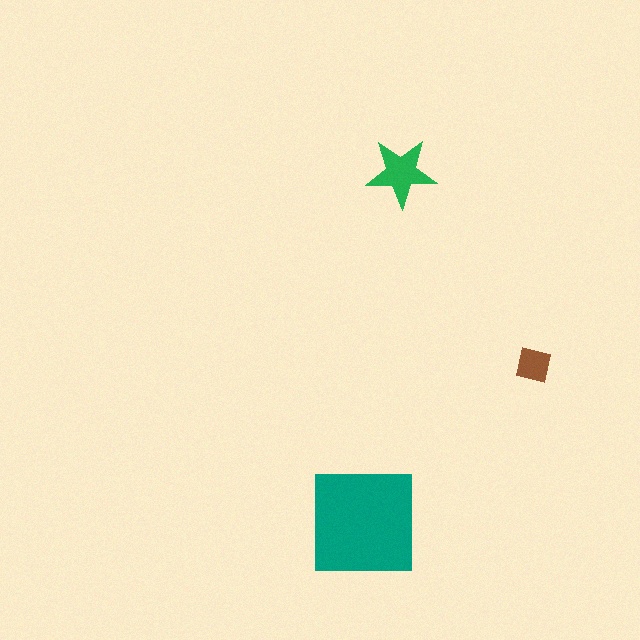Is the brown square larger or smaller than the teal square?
Smaller.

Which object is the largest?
The teal square.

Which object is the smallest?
The brown square.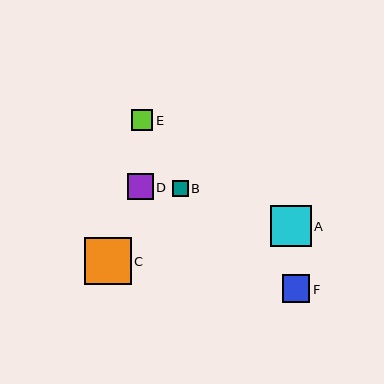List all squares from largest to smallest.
From largest to smallest: C, A, F, D, E, B.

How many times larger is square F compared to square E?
Square F is approximately 1.3 times the size of square E.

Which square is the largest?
Square C is the largest with a size of approximately 46 pixels.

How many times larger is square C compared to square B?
Square C is approximately 3.0 times the size of square B.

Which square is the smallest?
Square B is the smallest with a size of approximately 15 pixels.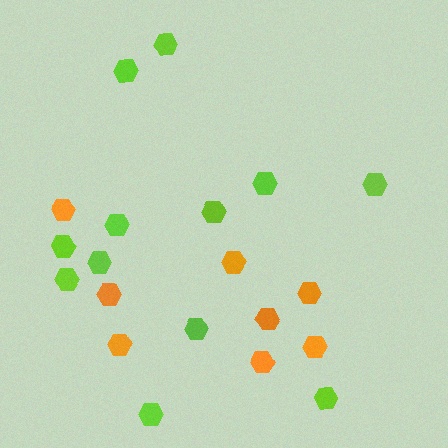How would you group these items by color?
There are 2 groups: one group of lime hexagons (12) and one group of orange hexagons (8).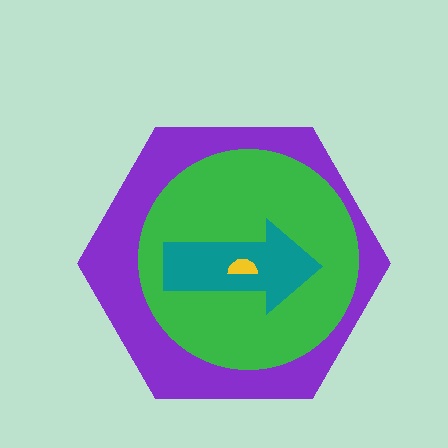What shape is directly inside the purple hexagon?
The green circle.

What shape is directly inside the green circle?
The teal arrow.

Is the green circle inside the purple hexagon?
Yes.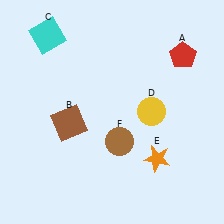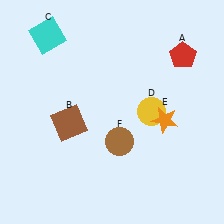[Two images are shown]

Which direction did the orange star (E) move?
The orange star (E) moved up.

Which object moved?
The orange star (E) moved up.